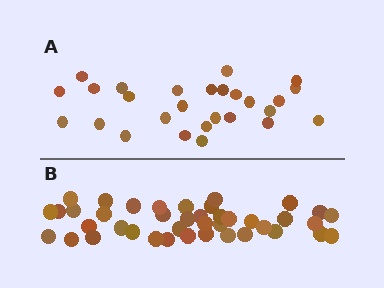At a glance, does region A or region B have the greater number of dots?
Region B (the bottom region) has more dots.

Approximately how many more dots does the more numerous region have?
Region B has approximately 15 more dots than region A.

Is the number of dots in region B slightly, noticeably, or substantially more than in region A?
Region B has substantially more. The ratio is roughly 1.5 to 1.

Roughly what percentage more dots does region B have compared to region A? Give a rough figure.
About 50% more.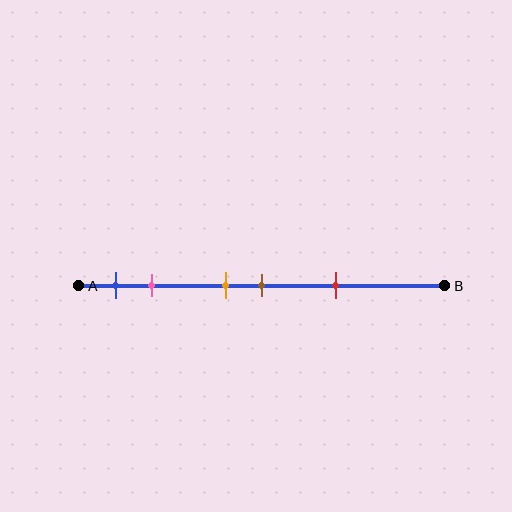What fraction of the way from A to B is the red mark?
The red mark is approximately 70% (0.7) of the way from A to B.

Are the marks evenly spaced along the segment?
No, the marks are not evenly spaced.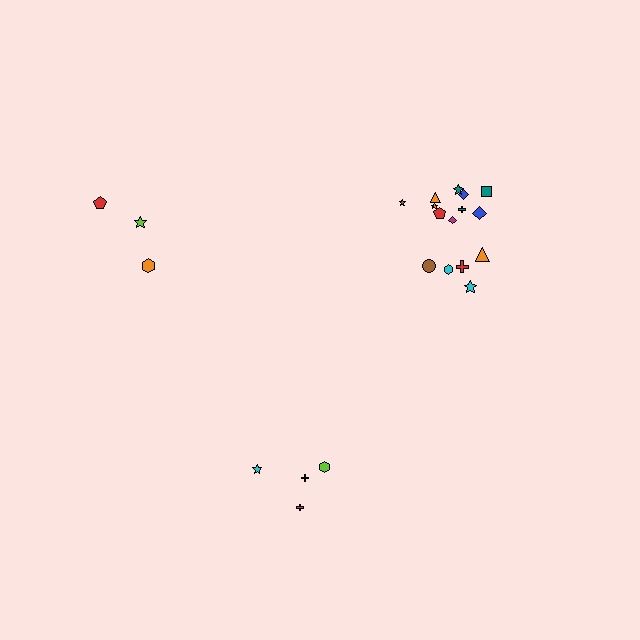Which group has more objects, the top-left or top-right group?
The top-right group.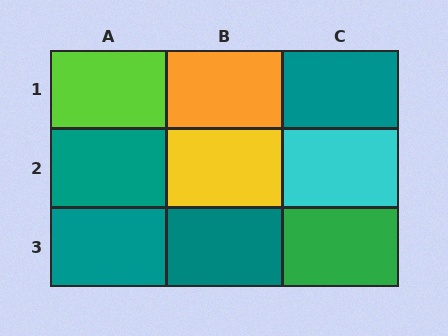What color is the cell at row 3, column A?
Teal.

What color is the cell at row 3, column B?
Teal.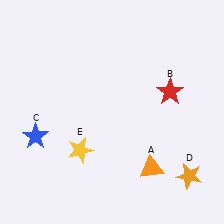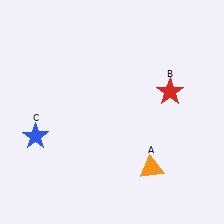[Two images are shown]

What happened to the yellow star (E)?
The yellow star (E) was removed in Image 2. It was in the bottom-left area of Image 1.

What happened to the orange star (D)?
The orange star (D) was removed in Image 2. It was in the bottom-right area of Image 1.